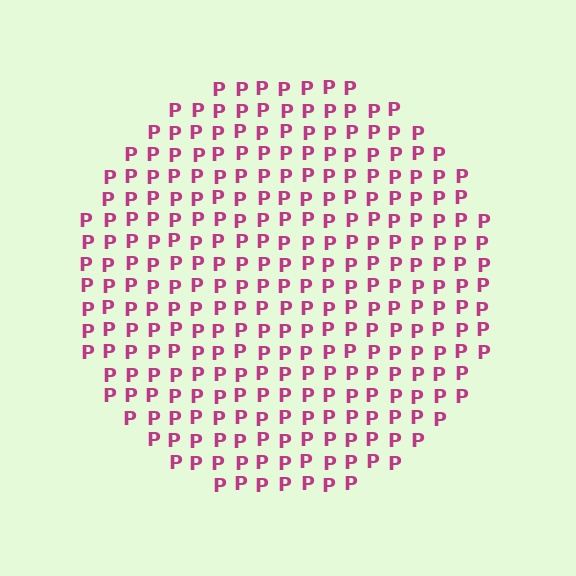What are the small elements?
The small elements are letter P's.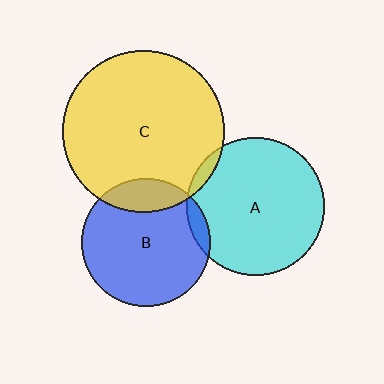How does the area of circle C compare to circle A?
Approximately 1.4 times.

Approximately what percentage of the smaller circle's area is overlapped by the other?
Approximately 5%.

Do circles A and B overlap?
Yes.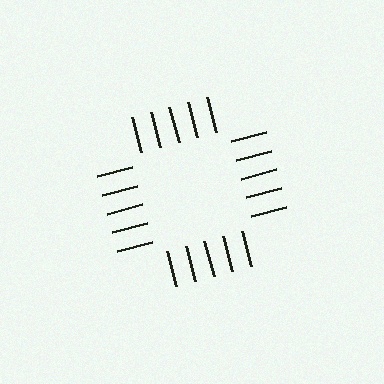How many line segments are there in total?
20 — 5 along each of the 4 edges.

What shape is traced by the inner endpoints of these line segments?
An illusory square — the line segments terminate on its edges but no continuous stroke is drawn.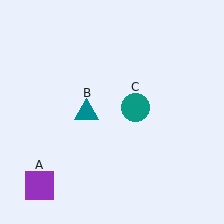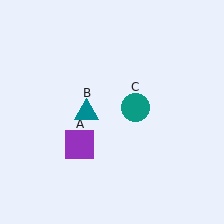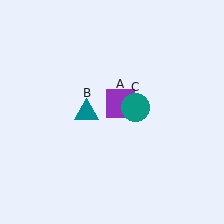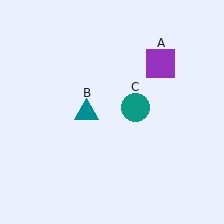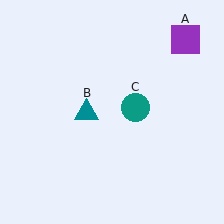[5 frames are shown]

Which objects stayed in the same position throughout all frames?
Teal triangle (object B) and teal circle (object C) remained stationary.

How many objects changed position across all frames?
1 object changed position: purple square (object A).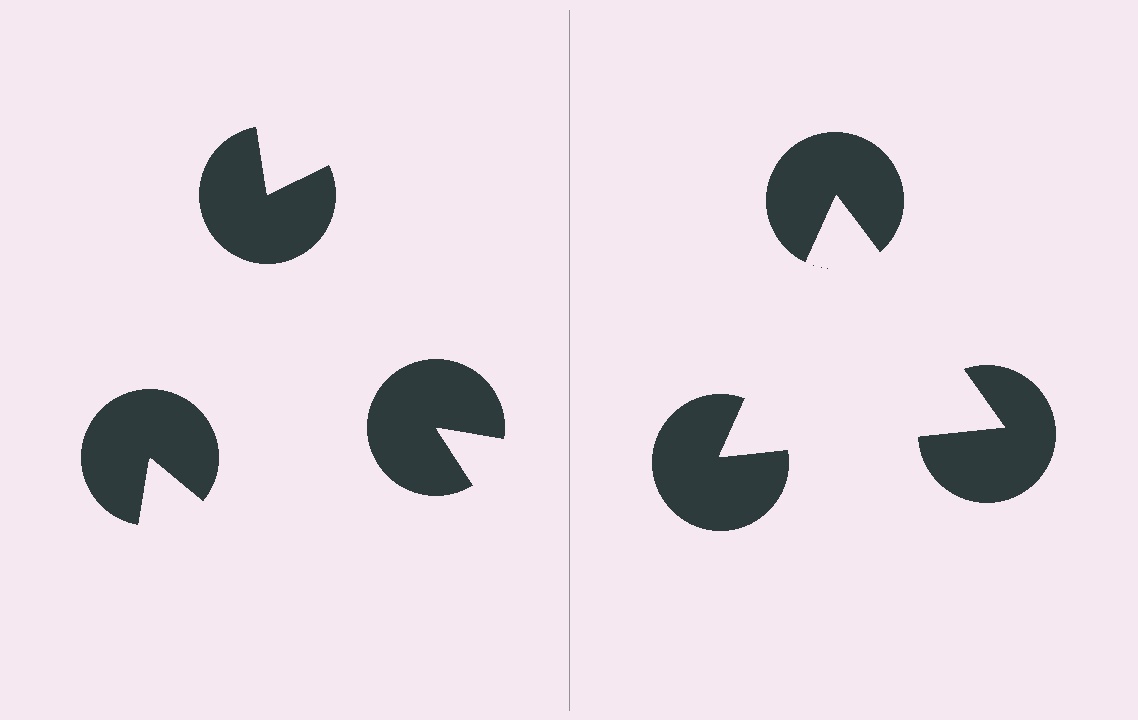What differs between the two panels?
The pac-man discs are positioned identically on both sides; only the wedge orientations differ. On the right they align to a triangle; on the left they are misaligned.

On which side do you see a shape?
An illusory triangle appears on the right side. On the left side the wedge cuts are rotated, so no coherent shape forms.